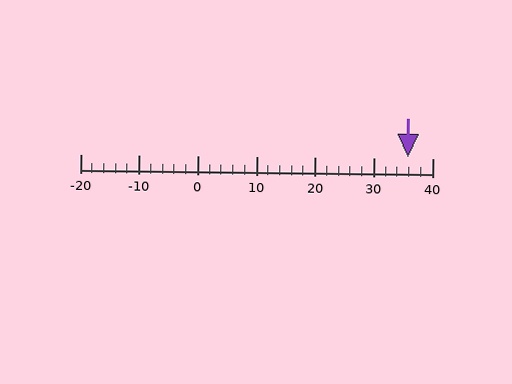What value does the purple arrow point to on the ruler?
The purple arrow points to approximately 36.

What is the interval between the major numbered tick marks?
The major tick marks are spaced 10 units apart.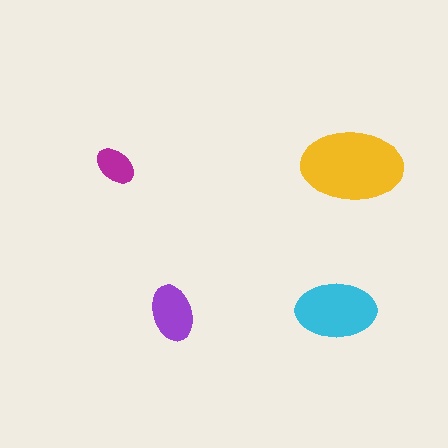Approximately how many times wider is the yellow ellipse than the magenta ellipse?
About 2.5 times wider.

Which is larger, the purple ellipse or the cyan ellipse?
The cyan one.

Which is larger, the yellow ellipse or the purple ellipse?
The yellow one.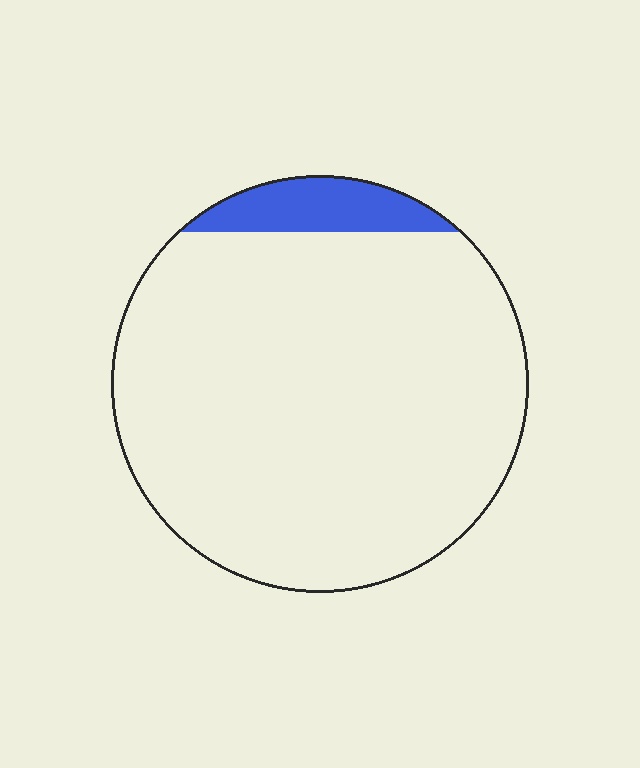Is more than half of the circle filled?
No.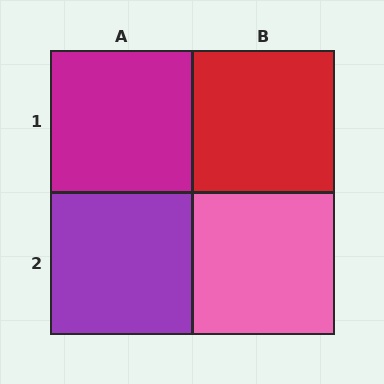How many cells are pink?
1 cell is pink.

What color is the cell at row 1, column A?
Magenta.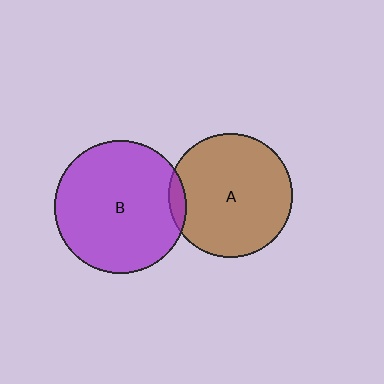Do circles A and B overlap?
Yes.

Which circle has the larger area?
Circle B (purple).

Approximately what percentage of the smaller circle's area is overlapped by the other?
Approximately 5%.